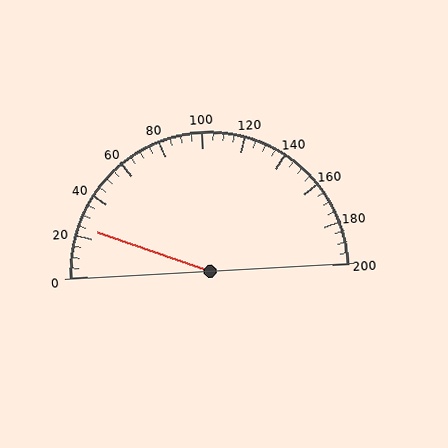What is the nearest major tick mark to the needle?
The nearest major tick mark is 20.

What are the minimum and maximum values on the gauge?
The gauge ranges from 0 to 200.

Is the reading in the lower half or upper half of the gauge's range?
The reading is in the lower half of the range (0 to 200).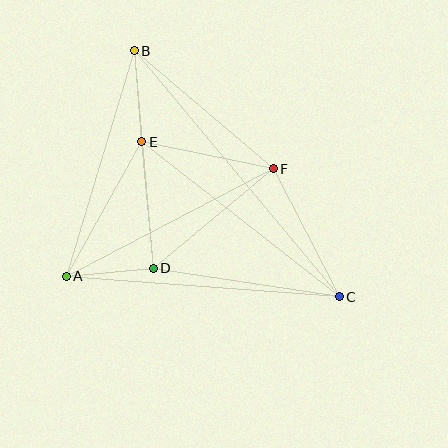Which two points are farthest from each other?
Points B and C are farthest from each other.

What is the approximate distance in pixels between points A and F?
The distance between A and F is approximately 233 pixels.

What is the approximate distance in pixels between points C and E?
The distance between C and E is approximately 251 pixels.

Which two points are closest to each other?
Points A and D are closest to each other.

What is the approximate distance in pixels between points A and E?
The distance between A and E is approximately 154 pixels.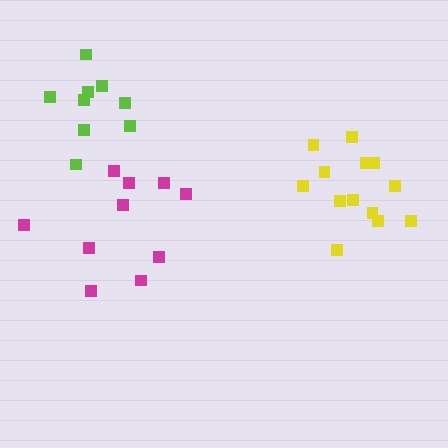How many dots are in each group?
Group 1: 13 dots, Group 2: 9 dots, Group 3: 10 dots (32 total).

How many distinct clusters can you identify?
There are 3 distinct clusters.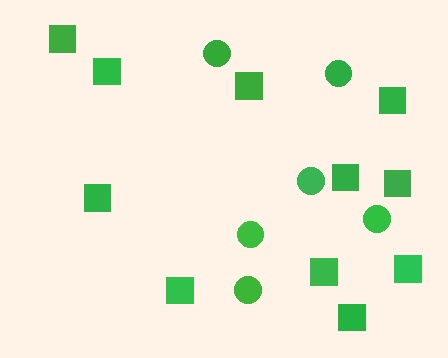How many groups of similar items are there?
There are 2 groups: one group of circles (6) and one group of squares (11).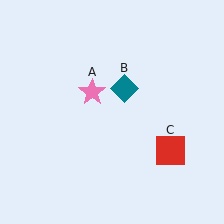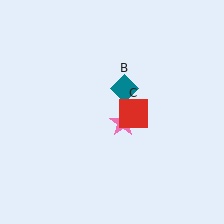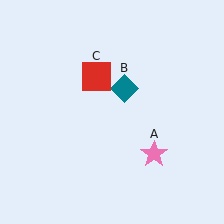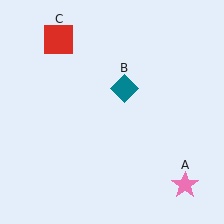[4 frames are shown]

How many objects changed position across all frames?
2 objects changed position: pink star (object A), red square (object C).